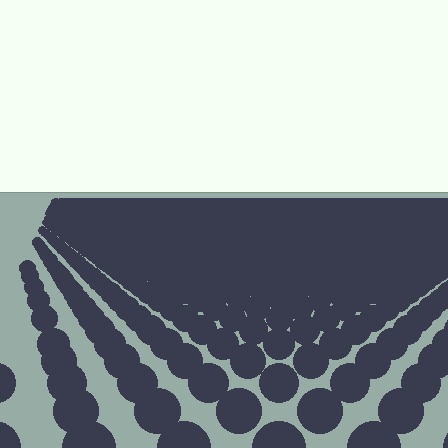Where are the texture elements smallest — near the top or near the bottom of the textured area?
Near the top.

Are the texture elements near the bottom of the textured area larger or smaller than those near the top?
Larger. Near the bottom, elements are closer to the viewer and appear at a bigger on-screen size.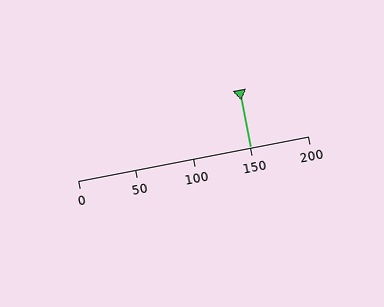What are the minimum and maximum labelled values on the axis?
The axis runs from 0 to 200.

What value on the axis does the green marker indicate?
The marker indicates approximately 150.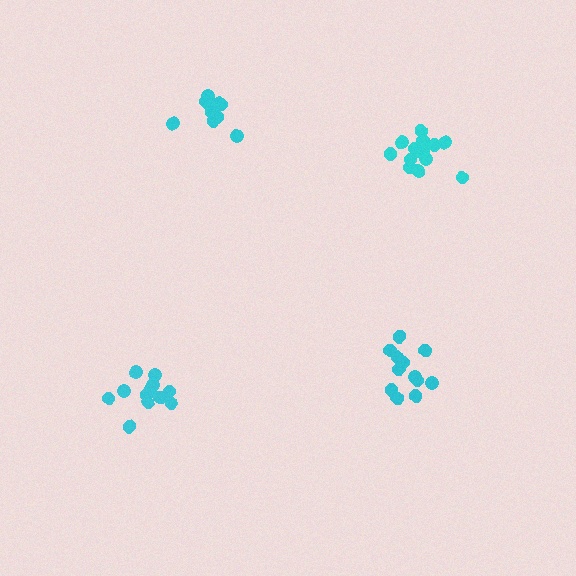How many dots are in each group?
Group 1: 14 dots, Group 2: 13 dots, Group 3: 12 dots, Group 4: 14 dots (53 total).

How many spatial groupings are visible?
There are 4 spatial groupings.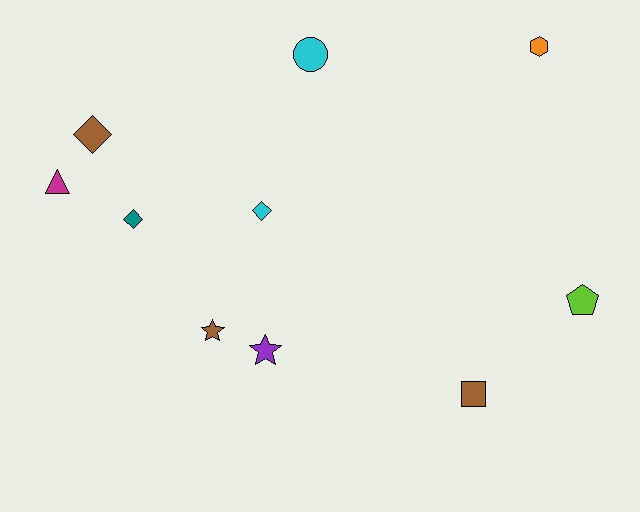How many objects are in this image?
There are 10 objects.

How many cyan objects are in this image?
There are 2 cyan objects.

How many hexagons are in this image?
There is 1 hexagon.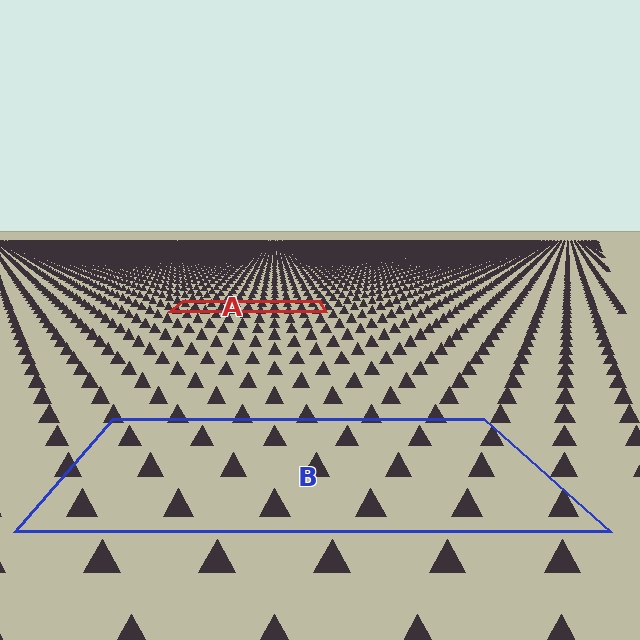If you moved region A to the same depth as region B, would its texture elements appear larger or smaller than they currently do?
They would appear larger. At a closer depth, the same texture elements are projected at a bigger on-screen size.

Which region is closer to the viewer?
Region B is closer. The texture elements there are larger and more spread out.